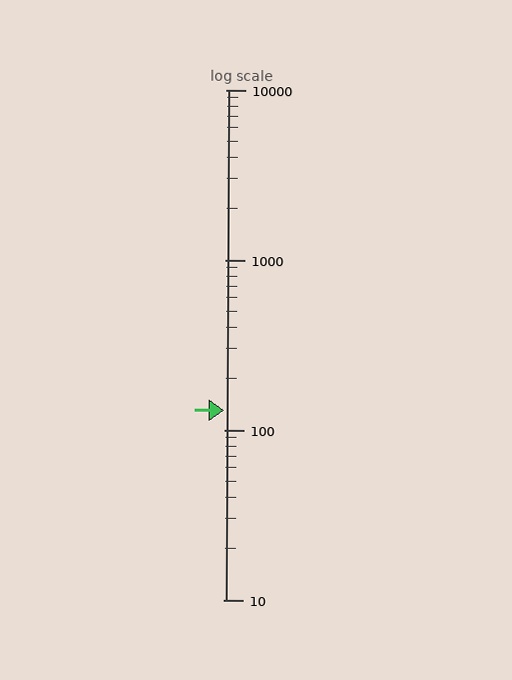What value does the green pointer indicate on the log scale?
The pointer indicates approximately 130.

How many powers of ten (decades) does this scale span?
The scale spans 3 decades, from 10 to 10000.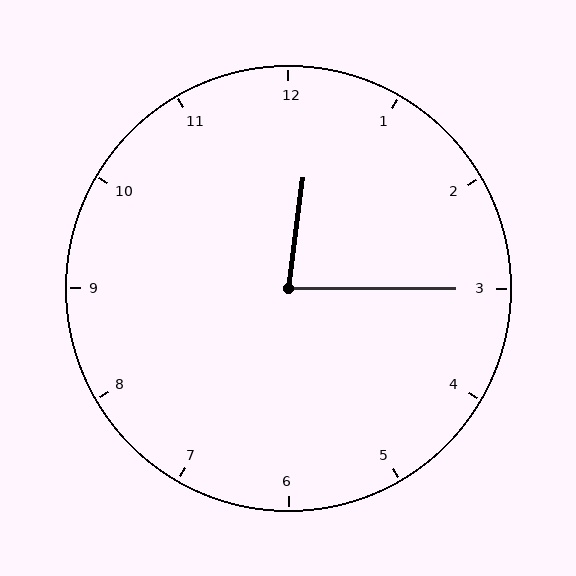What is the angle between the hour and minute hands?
Approximately 82 degrees.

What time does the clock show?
12:15.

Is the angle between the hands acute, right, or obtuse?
It is acute.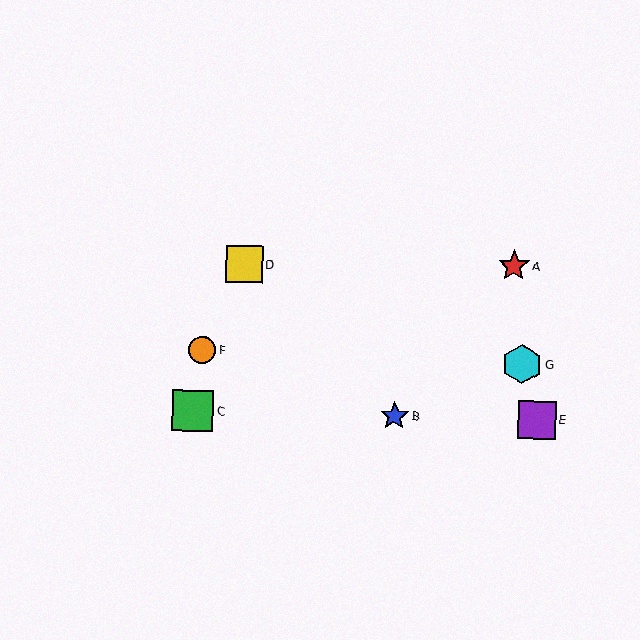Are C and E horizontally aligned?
Yes, both are at y≈411.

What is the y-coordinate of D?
Object D is at y≈264.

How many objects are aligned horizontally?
3 objects (B, C, E) are aligned horizontally.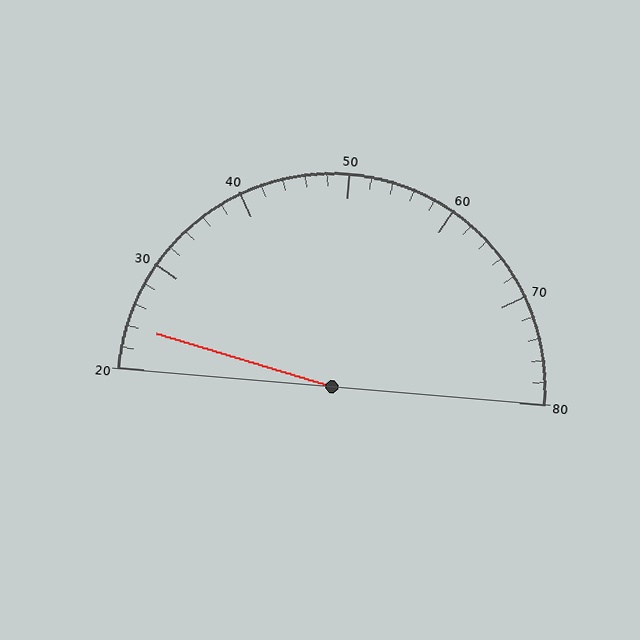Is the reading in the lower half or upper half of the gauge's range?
The reading is in the lower half of the range (20 to 80).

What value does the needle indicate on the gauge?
The needle indicates approximately 24.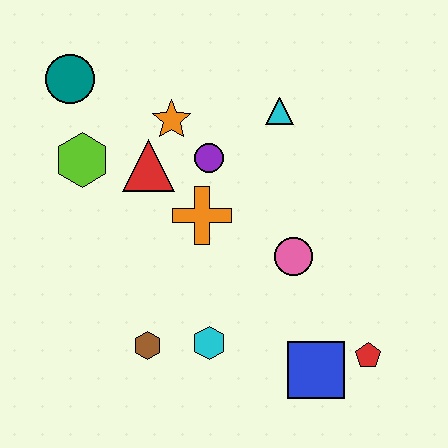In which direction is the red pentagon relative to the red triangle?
The red pentagon is to the right of the red triangle.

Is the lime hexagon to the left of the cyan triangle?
Yes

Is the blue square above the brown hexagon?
No